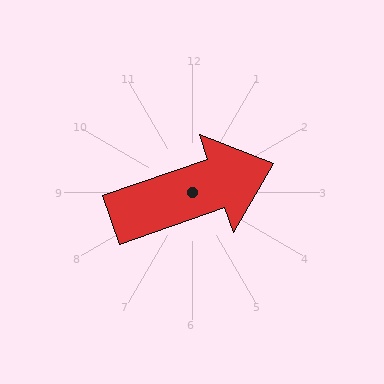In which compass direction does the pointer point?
East.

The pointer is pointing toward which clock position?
Roughly 2 o'clock.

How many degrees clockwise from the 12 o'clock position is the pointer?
Approximately 71 degrees.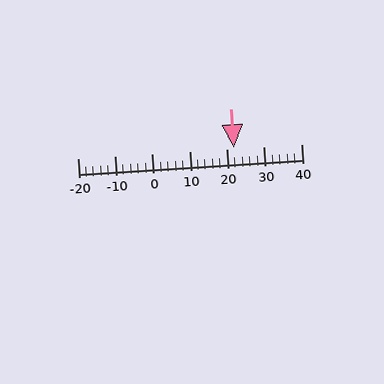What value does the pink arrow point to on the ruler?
The pink arrow points to approximately 22.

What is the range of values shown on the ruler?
The ruler shows values from -20 to 40.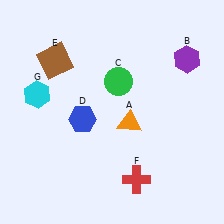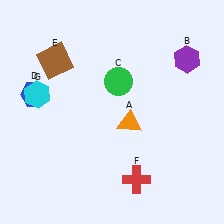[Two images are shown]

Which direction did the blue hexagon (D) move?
The blue hexagon (D) moved left.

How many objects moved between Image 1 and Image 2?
1 object moved between the two images.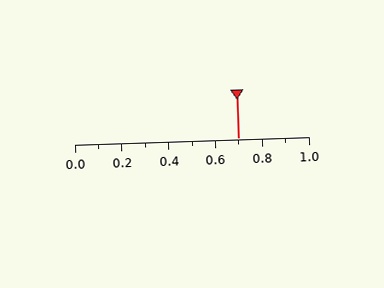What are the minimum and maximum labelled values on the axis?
The axis runs from 0.0 to 1.0.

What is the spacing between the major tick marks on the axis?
The major ticks are spaced 0.2 apart.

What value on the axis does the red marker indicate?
The marker indicates approximately 0.7.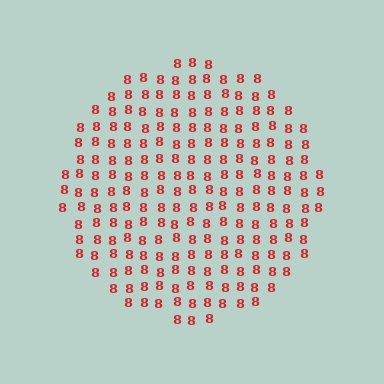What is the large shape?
The large shape is a circle.